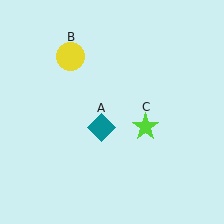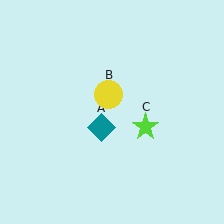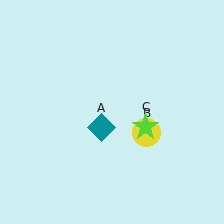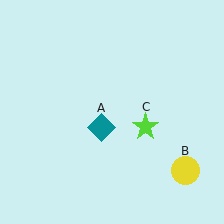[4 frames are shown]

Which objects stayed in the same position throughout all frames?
Teal diamond (object A) and lime star (object C) remained stationary.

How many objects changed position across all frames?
1 object changed position: yellow circle (object B).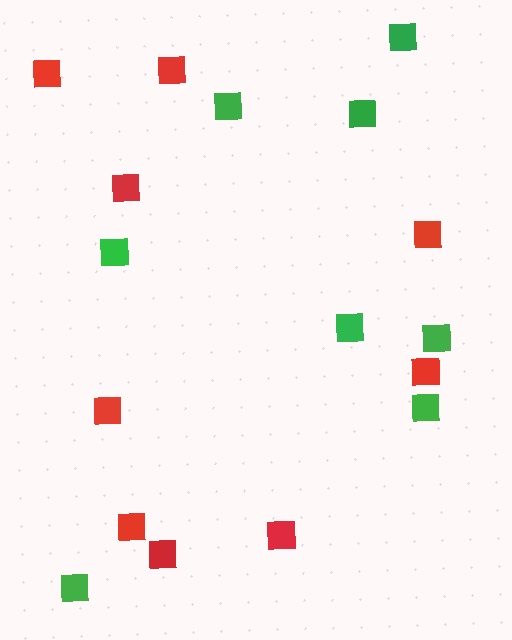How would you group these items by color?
There are 2 groups: one group of green squares (8) and one group of red squares (9).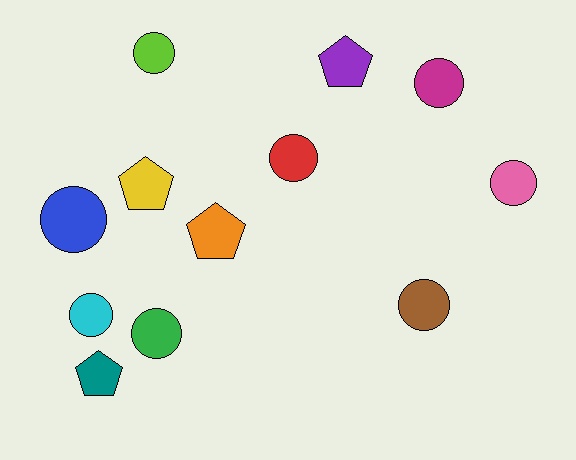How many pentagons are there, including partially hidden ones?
There are 4 pentagons.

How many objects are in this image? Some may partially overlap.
There are 12 objects.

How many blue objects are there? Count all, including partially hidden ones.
There is 1 blue object.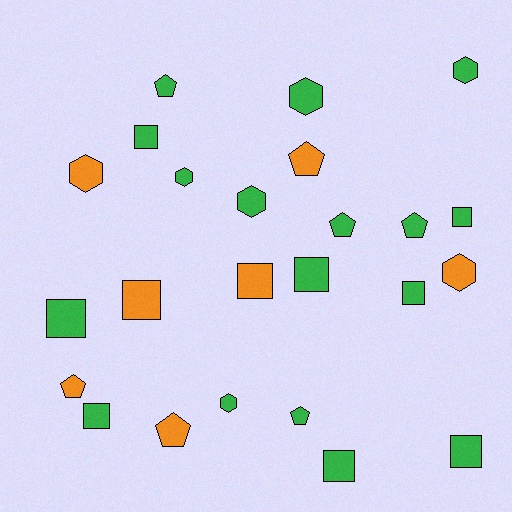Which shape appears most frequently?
Square, with 10 objects.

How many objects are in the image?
There are 24 objects.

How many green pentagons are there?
There are 4 green pentagons.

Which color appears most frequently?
Green, with 17 objects.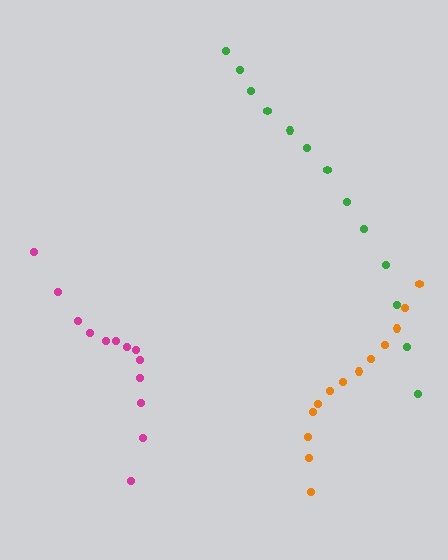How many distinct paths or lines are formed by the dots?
There are 3 distinct paths.